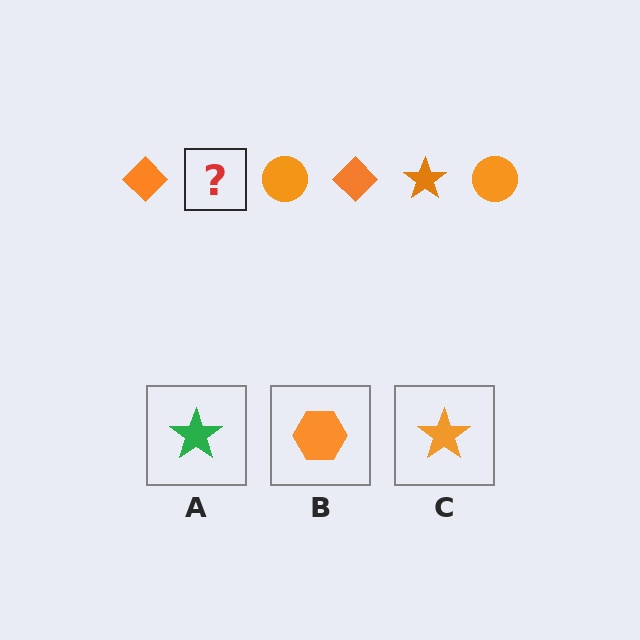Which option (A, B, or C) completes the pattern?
C.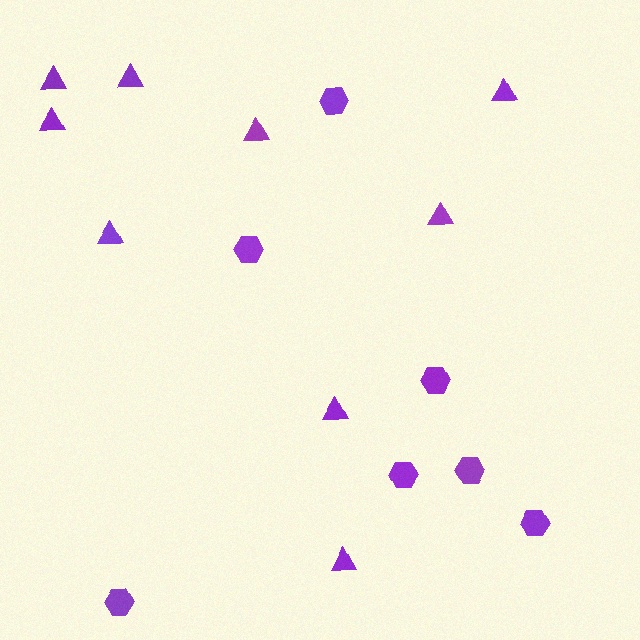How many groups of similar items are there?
There are 2 groups: one group of triangles (9) and one group of hexagons (7).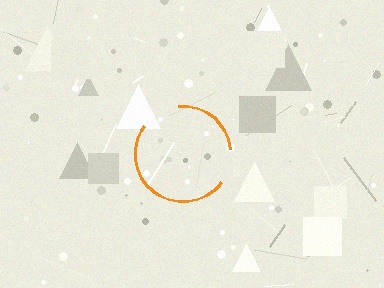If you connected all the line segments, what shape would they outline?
They would outline a circle.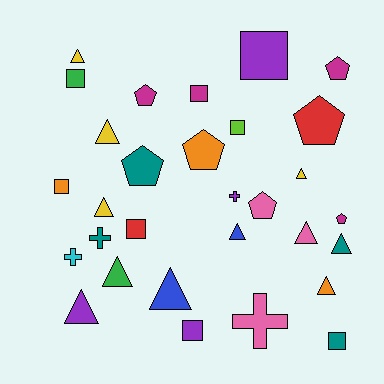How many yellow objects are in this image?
There are 4 yellow objects.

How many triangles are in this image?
There are 11 triangles.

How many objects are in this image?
There are 30 objects.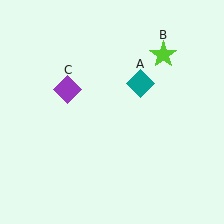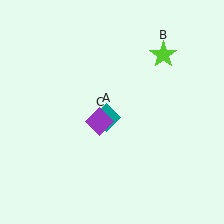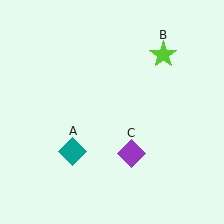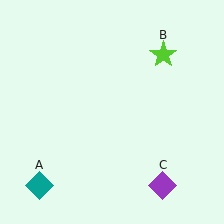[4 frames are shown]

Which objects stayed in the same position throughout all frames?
Lime star (object B) remained stationary.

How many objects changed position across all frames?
2 objects changed position: teal diamond (object A), purple diamond (object C).